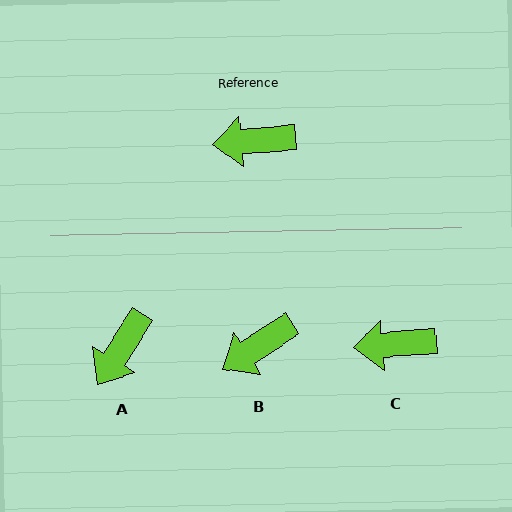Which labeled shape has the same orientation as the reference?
C.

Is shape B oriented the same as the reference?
No, it is off by about 28 degrees.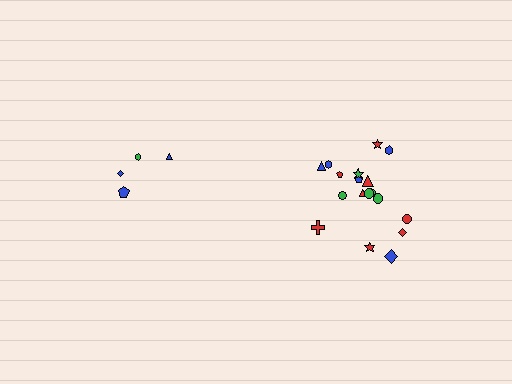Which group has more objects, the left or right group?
The right group.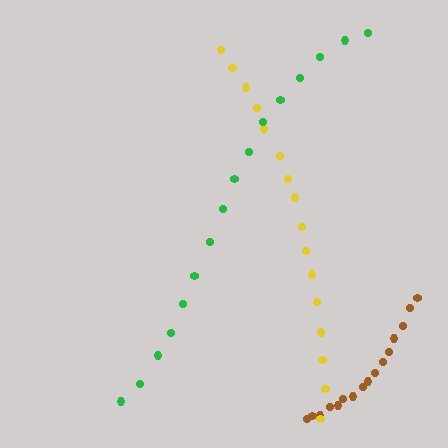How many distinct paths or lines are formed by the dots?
There are 3 distinct paths.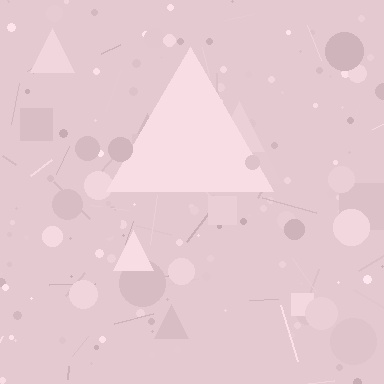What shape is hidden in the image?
A triangle is hidden in the image.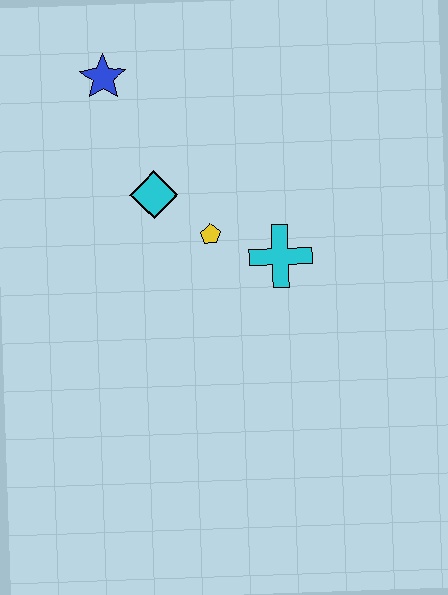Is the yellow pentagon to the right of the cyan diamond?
Yes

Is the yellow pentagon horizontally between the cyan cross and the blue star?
Yes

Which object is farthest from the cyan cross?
The blue star is farthest from the cyan cross.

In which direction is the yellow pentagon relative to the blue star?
The yellow pentagon is below the blue star.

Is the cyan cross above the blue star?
No